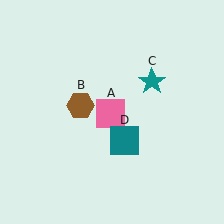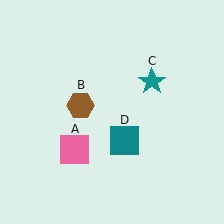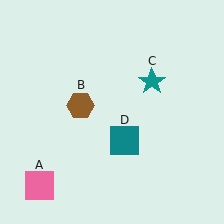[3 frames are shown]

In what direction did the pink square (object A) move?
The pink square (object A) moved down and to the left.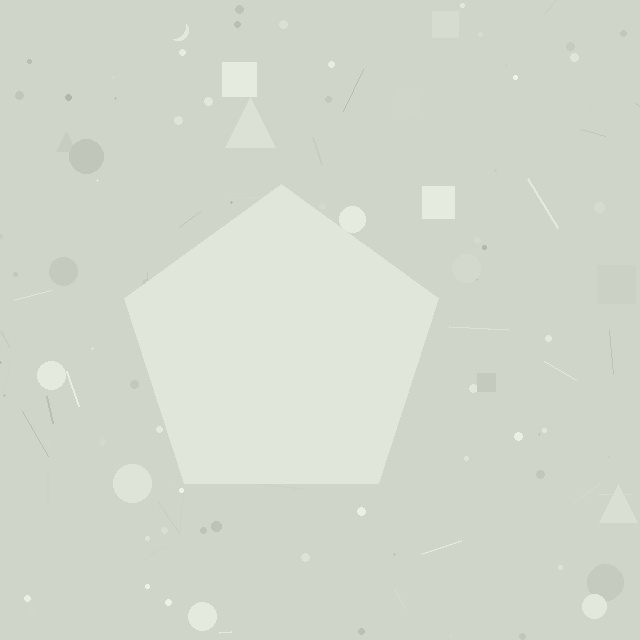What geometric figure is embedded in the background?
A pentagon is embedded in the background.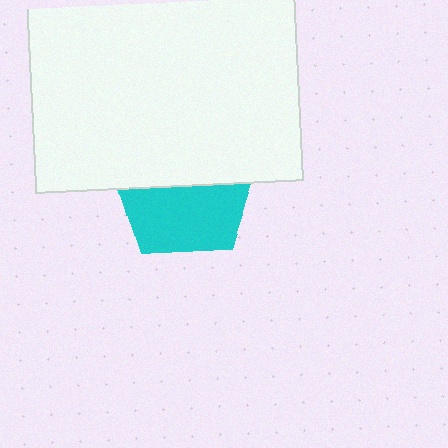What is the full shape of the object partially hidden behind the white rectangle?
The partially hidden object is a cyan pentagon.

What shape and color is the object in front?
The object in front is a white rectangle.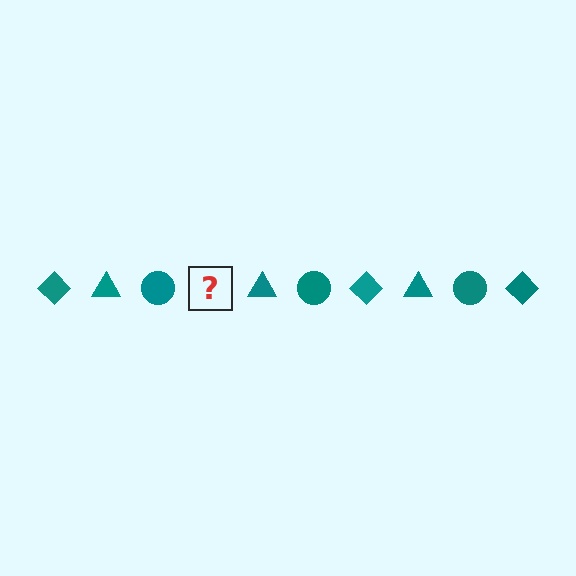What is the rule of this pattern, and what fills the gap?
The rule is that the pattern cycles through diamond, triangle, circle shapes in teal. The gap should be filled with a teal diamond.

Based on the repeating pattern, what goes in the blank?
The blank should be a teal diamond.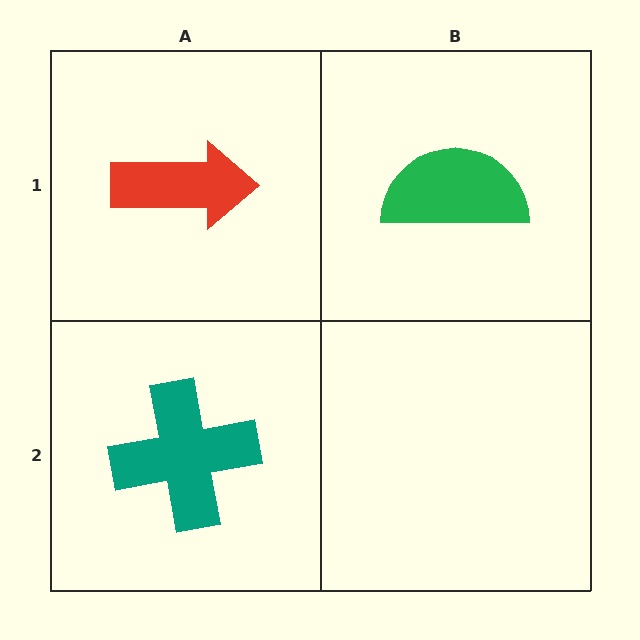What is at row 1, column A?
A red arrow.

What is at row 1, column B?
A green semicircle.